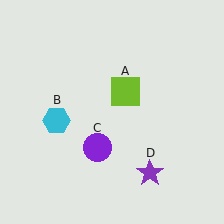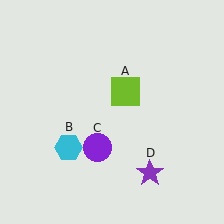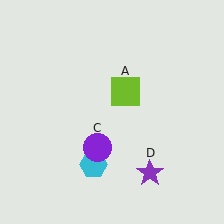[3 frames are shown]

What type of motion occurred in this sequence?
The cyan hexagon (object B) rotated counterclockwise around the center of the scene.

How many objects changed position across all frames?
1 object changed position: cyan hexagon (object B).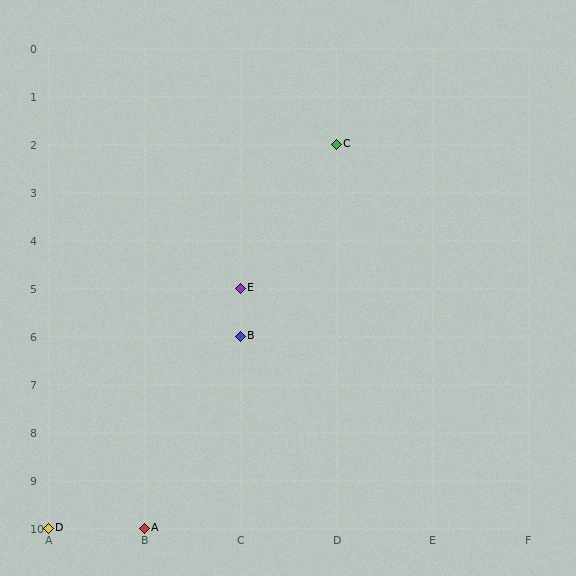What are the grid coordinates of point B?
Point B is at grid coordinates (C, 6).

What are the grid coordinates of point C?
Point C is at grid coordinates (D, 2).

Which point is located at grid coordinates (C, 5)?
Point E is at (C, 5).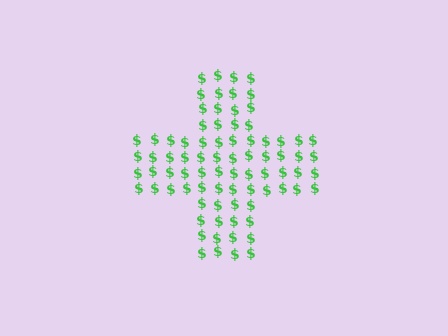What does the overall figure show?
The overall figure shows a cross.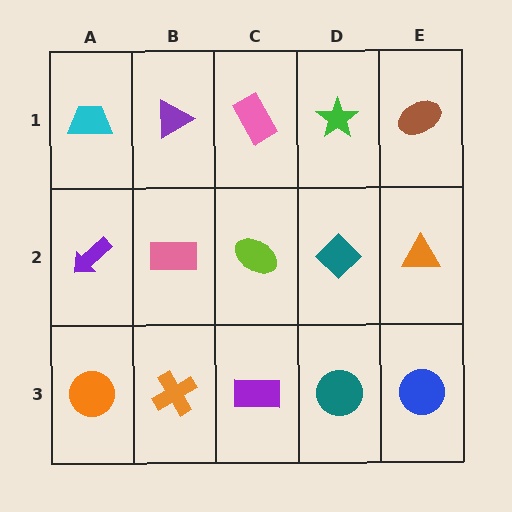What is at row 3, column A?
An orange circle.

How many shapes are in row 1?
5 shapes.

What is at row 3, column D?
A teal circle.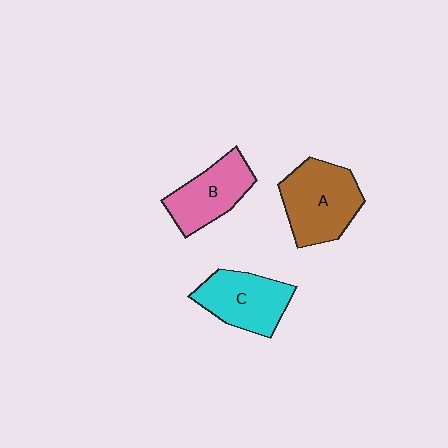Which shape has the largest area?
Shape A (brown).